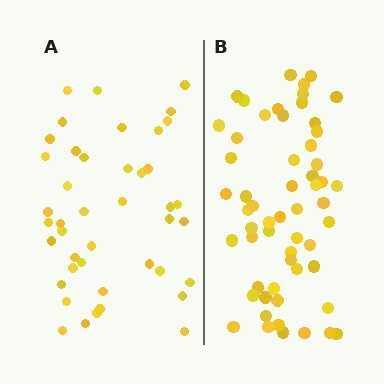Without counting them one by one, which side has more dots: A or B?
Region B (the right region) has more dots.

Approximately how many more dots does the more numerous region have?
Region B has approximately 15 more dots than region A.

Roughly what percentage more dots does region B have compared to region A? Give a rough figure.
About 35% more.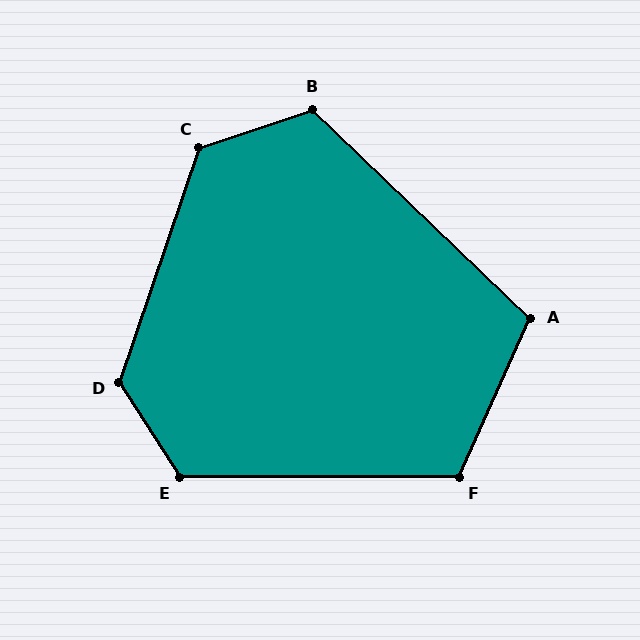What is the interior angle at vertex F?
Approximately 114 degrees (obtuse).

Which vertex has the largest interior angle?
D, at approximately 128 degrees.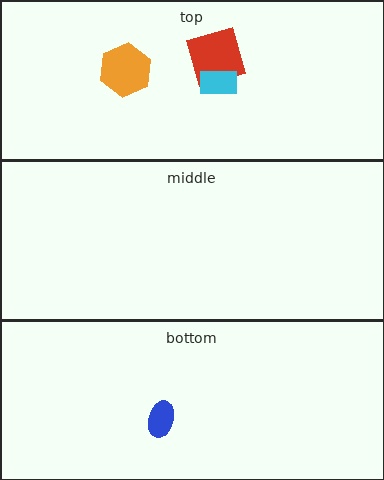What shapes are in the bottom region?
The blue ellipse.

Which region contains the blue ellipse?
The bottom region.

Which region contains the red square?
The top region.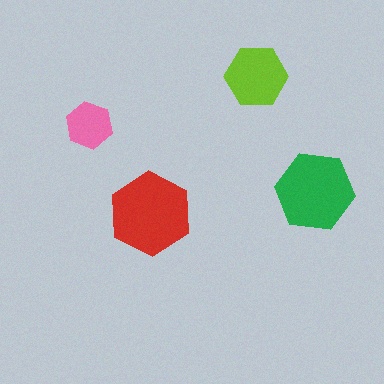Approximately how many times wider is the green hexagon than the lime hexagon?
About 1.5 times wider.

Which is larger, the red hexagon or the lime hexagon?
The red one.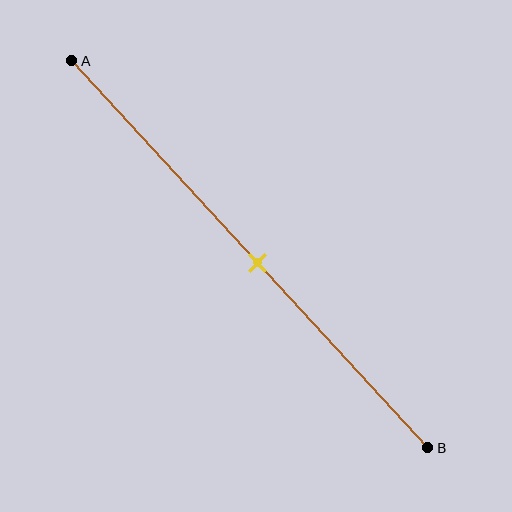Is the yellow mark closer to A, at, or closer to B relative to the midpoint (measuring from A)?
The yellow mark is approximately at the midpoint of segment AB.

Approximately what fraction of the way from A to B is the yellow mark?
The yellow mark is approximately 50% of the way from A to B.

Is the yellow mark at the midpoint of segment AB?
Yes, the mark is approximately at the midpoint.